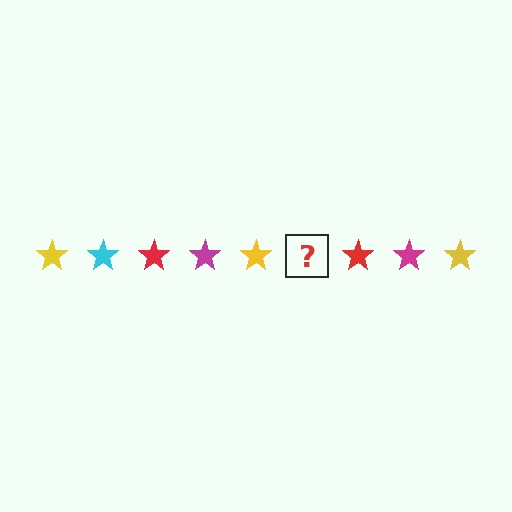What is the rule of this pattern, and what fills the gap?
The rule is that the pattern cycles through yellow, cyan, red, magenta stars. The gap should be filled with a cyan star.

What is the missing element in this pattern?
The missing element is a cyan star.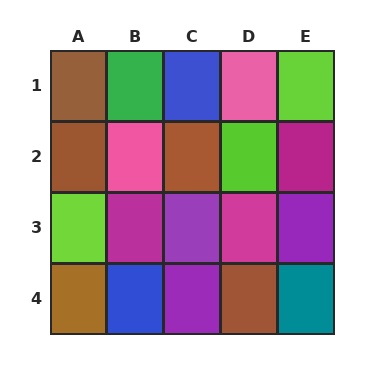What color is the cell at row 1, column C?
Blue.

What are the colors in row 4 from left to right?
Brown, blue, purple, brown, teal.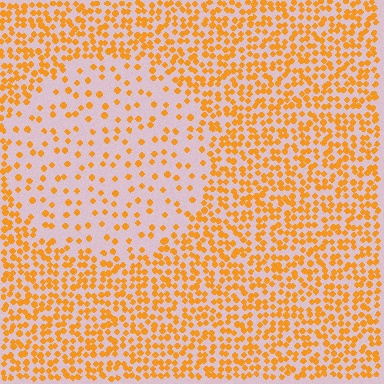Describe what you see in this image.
The image contains small orange elements arranged at two different densities. A circle-shaped region is visible where the elements are less densely packed than the surrounding area.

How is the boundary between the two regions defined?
The boundary is defined by a change in element density (approximately 2.7x ratio). All elements are the same color, size, and shape.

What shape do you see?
I see a circle.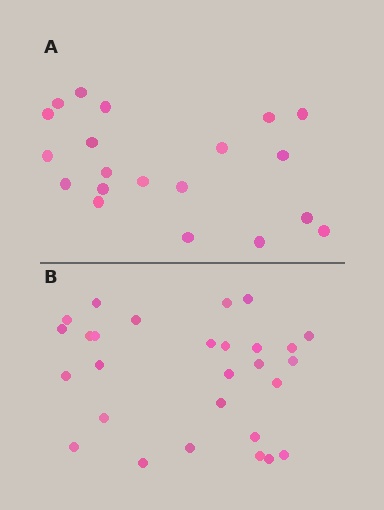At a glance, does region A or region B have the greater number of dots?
Region B (the bottom region) has more dots.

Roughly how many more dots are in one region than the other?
Region B has roughly 8 or so more dots than region A.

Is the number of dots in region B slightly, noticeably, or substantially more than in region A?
Region B has noticeably more, but not dramatically so. The ratio is roughly 1.4 to 1.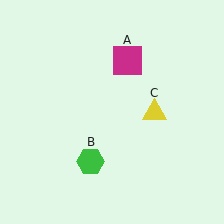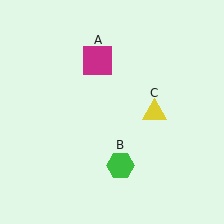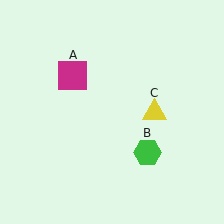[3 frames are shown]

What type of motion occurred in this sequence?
The magenta square (object A), green hexagon (object B) rotated counterclockwise around the center of the scene.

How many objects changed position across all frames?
2 objects changed position: magenta square (object A), green hexagon (object B).